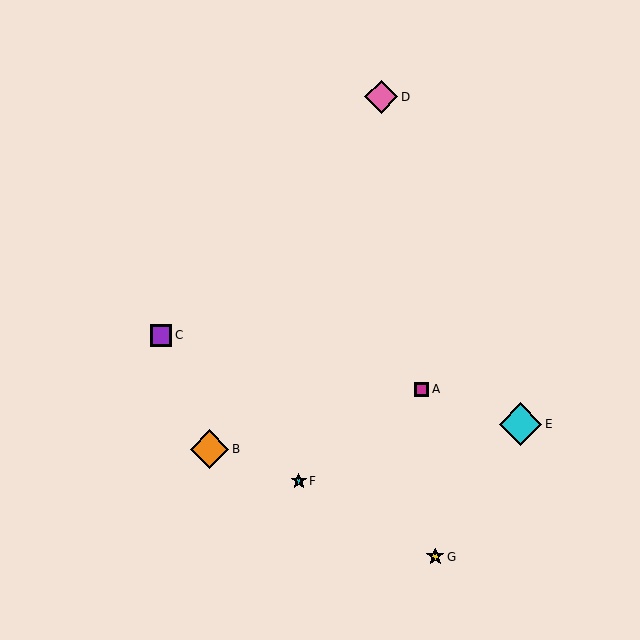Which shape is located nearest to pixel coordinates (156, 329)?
The purple square (labeled C) at (161, 335) is nearest to that location.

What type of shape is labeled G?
Shape G is a yellow star.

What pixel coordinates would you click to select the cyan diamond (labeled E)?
Click at (521, 424) to select the cyan diamond E.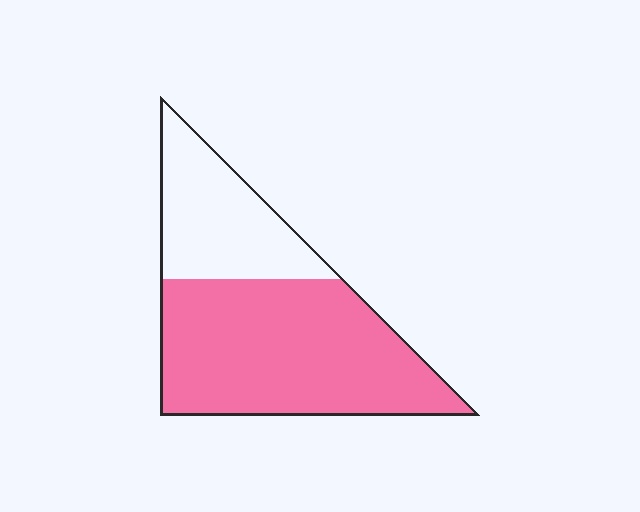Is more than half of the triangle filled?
Yes.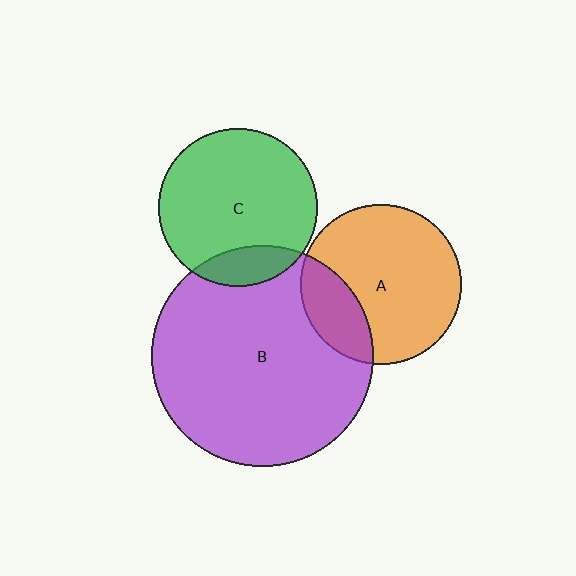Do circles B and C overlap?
Yes.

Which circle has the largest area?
Circle B (purple).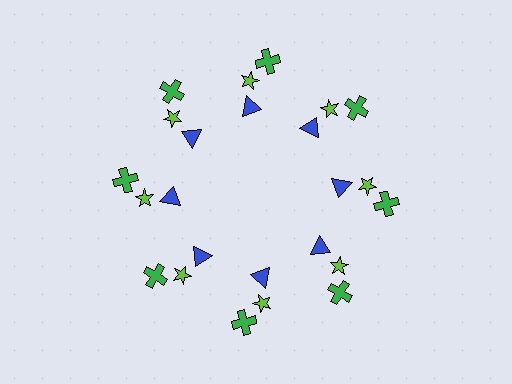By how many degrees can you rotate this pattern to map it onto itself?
The pattern maps onto itself every 45 degrees of rotation.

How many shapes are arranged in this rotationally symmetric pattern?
There are 24 shapes, arranged in 8 groups of 3.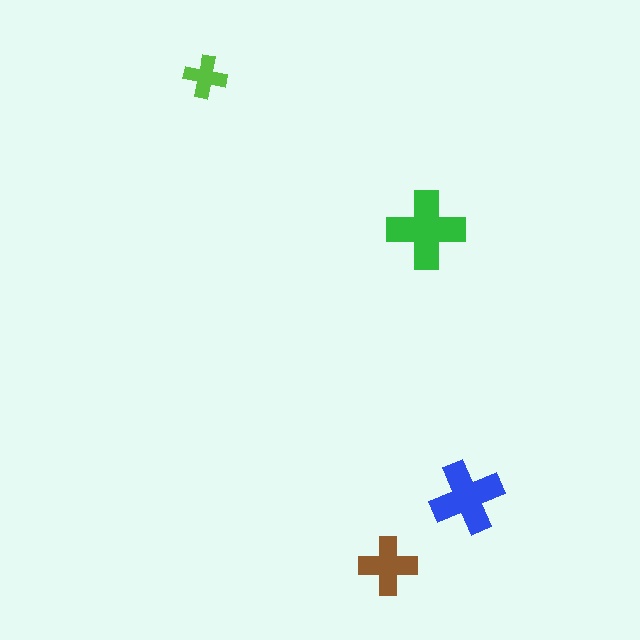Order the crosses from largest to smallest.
the green one, the blue one, the brown one, the lime one.